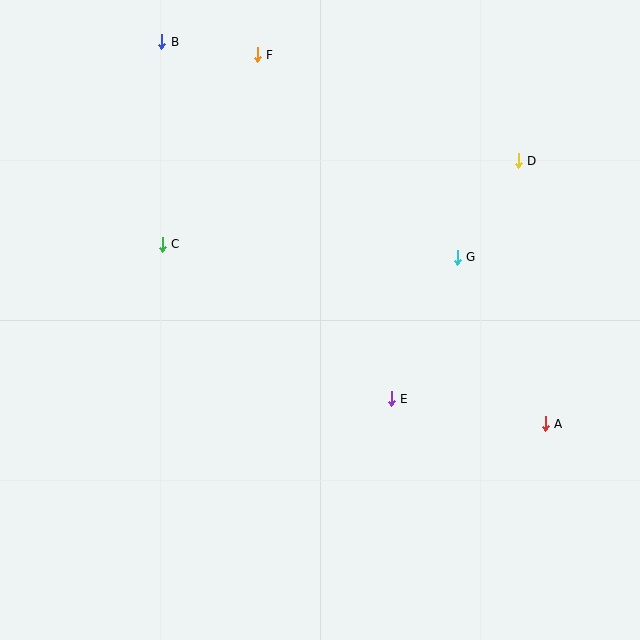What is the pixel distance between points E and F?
The distance between E and F is 369 pixels.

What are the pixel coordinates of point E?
Point E is at (391, 399).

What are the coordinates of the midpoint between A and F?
The midpoint between A and F is at (401, 239).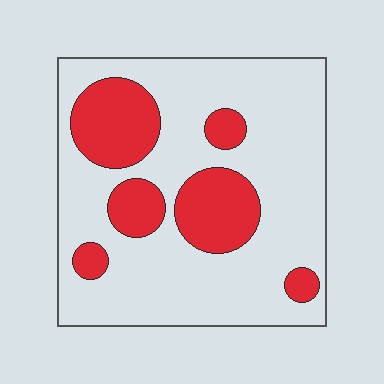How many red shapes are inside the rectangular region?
6.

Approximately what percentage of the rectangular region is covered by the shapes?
Approximately 25%.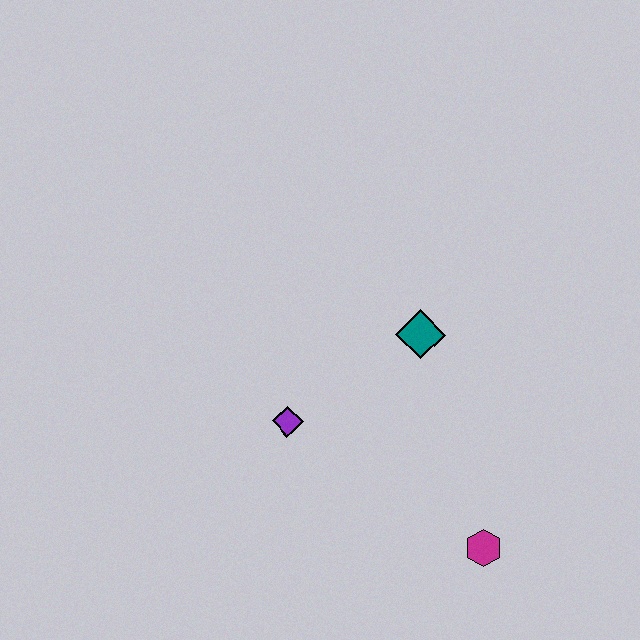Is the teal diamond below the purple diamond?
No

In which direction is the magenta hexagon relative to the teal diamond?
The magenta hexagon is below the teal diamond.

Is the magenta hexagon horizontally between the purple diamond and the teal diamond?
No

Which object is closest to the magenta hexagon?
The teal diamond is closest to the magenta hexagon.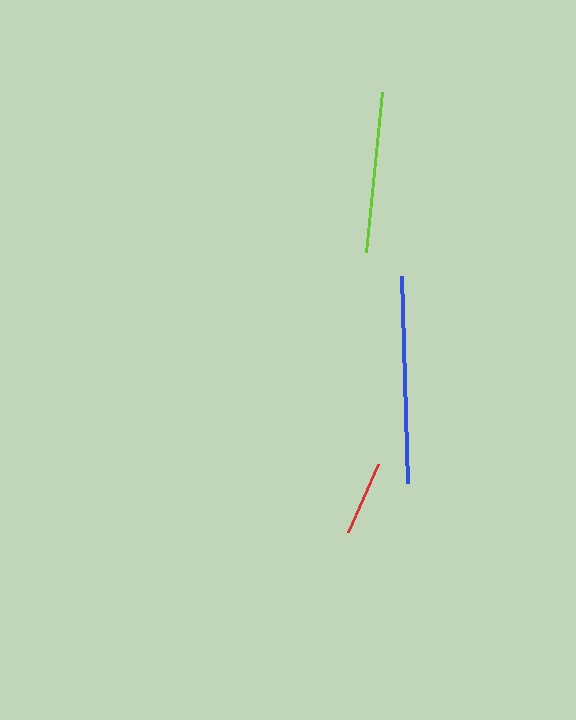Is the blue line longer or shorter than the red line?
The blue line is longer than the red line.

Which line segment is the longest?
The blue line is the longest at approximately 207 pixels.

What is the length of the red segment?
The red segment is approximately 74 pixels long.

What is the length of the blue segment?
The blue segment is approximately 207 pixels long.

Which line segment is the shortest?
The red line is the shortest at approximately 74 pixels.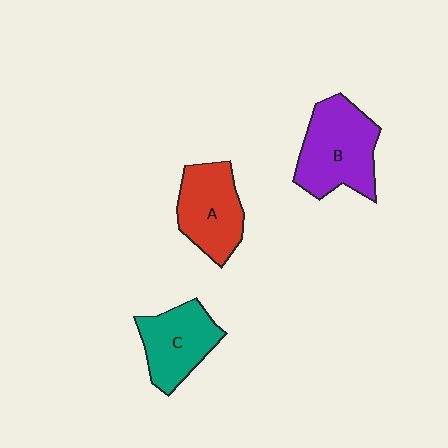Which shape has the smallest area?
Shape C (teal).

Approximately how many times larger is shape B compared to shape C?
Approximately 1.3 times.